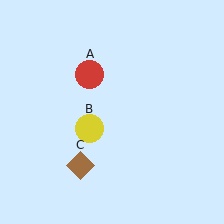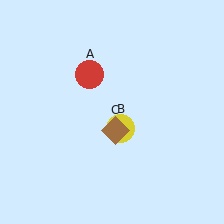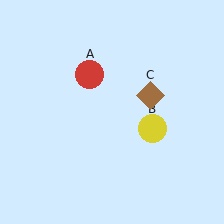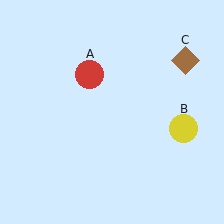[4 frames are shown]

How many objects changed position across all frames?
2 objects changed position: yellow circle (object B), brown diamond (object C).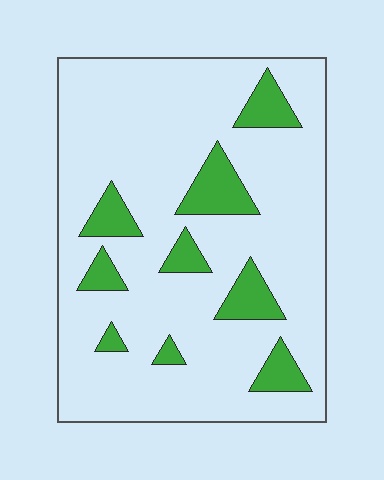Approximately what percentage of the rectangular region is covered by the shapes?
Approximately 15%.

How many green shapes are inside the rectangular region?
9.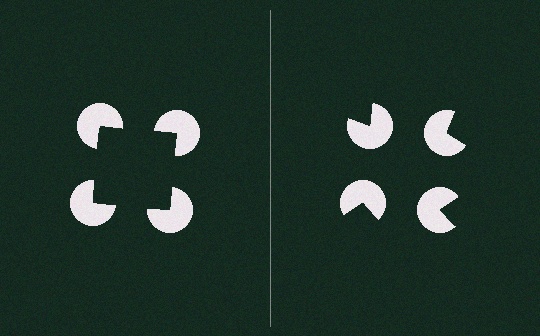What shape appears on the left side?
An illusory square.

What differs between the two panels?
The pac-man discs are positioned identically on both sides; only the wedge orientations differ. On the left they align to a square; on the right they are misaligned.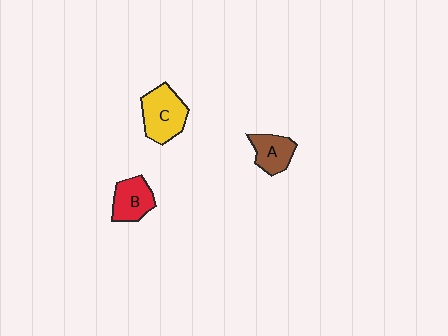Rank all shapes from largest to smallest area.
From largest to smallest: C (yellow), B (red), A (brown).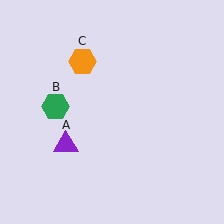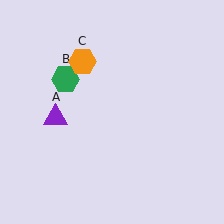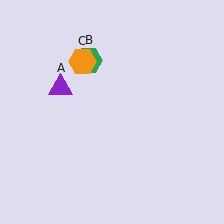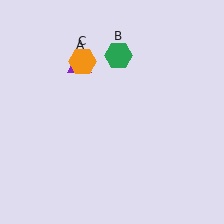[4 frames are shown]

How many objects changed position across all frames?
2 objects changed position: purple triangle (object A), green hexagon (object B).